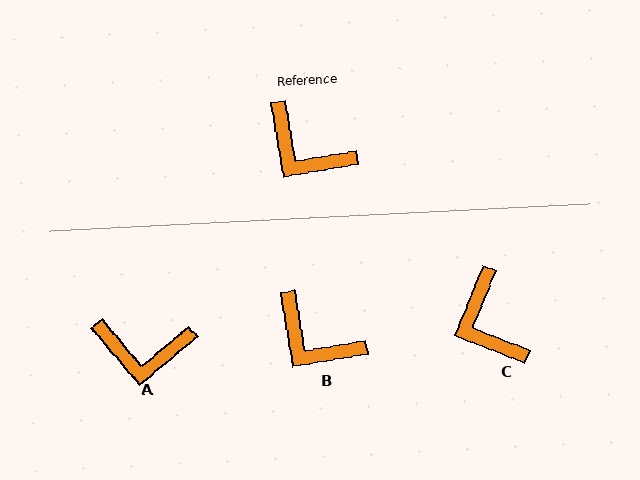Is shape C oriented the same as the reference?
No, it is off by about 32 degrees.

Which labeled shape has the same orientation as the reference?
B.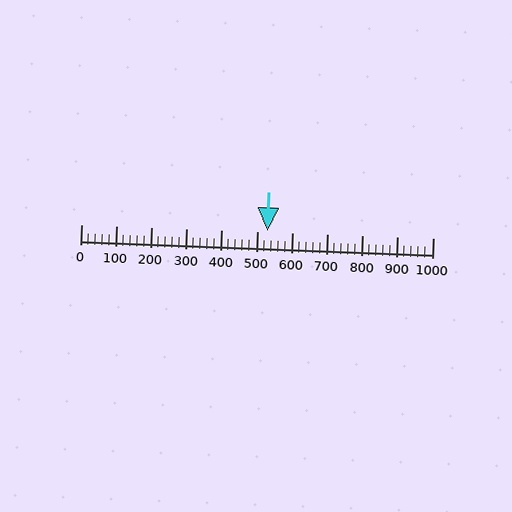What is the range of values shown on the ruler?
The ruler shows values from 0 to 1000.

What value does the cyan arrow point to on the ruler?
The cyan arrow points to approximately 530.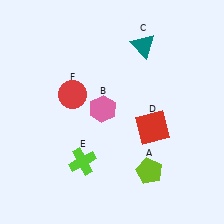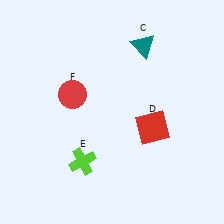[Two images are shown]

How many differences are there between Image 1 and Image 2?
There are 2 differences between the two images.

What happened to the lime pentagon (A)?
The lime pentagon (A) was removed in Image 2. It was in the bottom-right area of Image 1.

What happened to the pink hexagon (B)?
The pink hexagon (B) was removed in Image 2. It was in the top-left area of Image 1.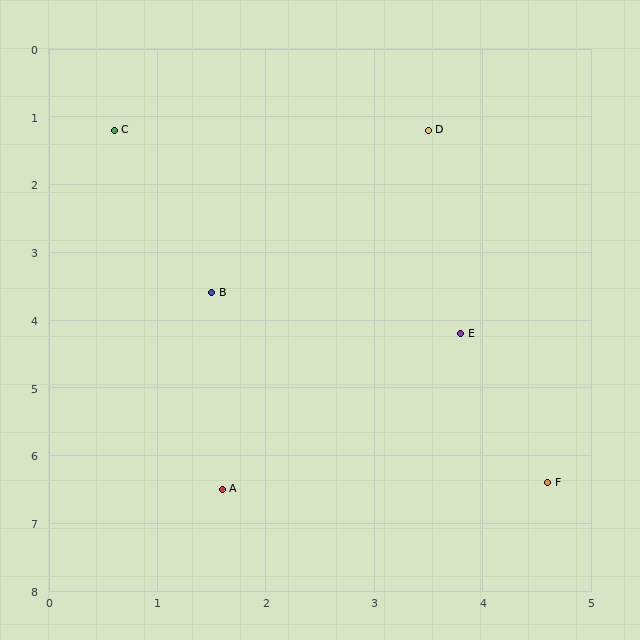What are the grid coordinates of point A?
Point A is at approximately (1.6, 6.5).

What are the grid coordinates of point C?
Point C is at approximately (0.6, 1.2).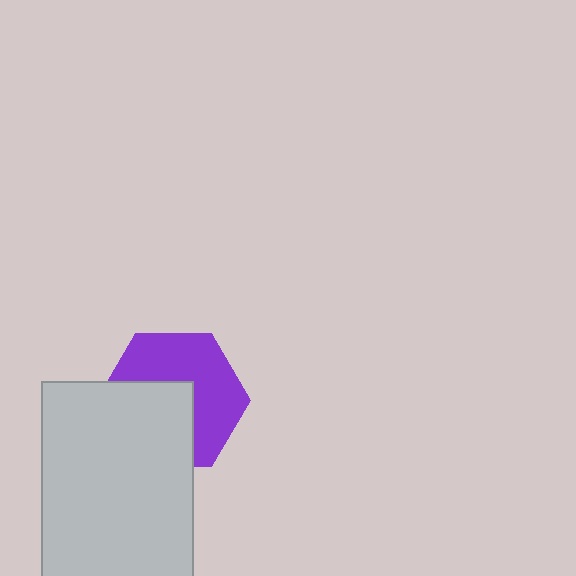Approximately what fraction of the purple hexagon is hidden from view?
Roughly 45% of the purple hexagon is hidden behind the light gray rectangle.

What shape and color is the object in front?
The object in front is a light gray rectangle.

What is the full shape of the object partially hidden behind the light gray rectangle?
The partially hidden object is a purple hexagon.